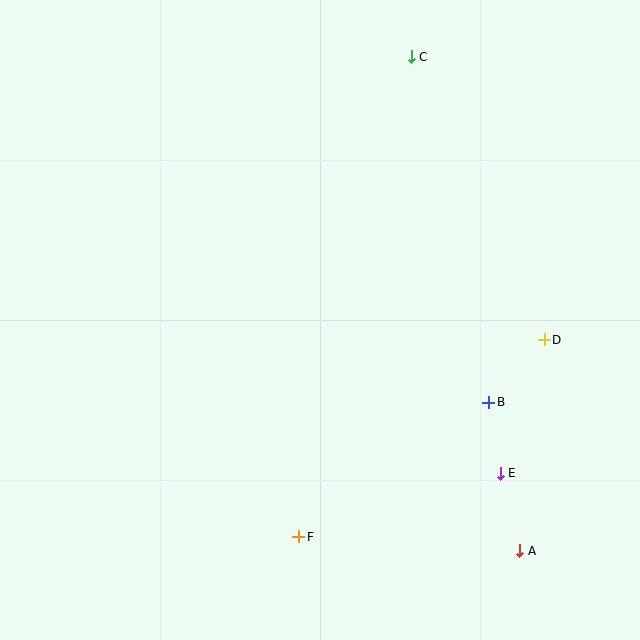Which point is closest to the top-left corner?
Point C is closest to the top-left corner.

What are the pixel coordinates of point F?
Point F is at (299, 537).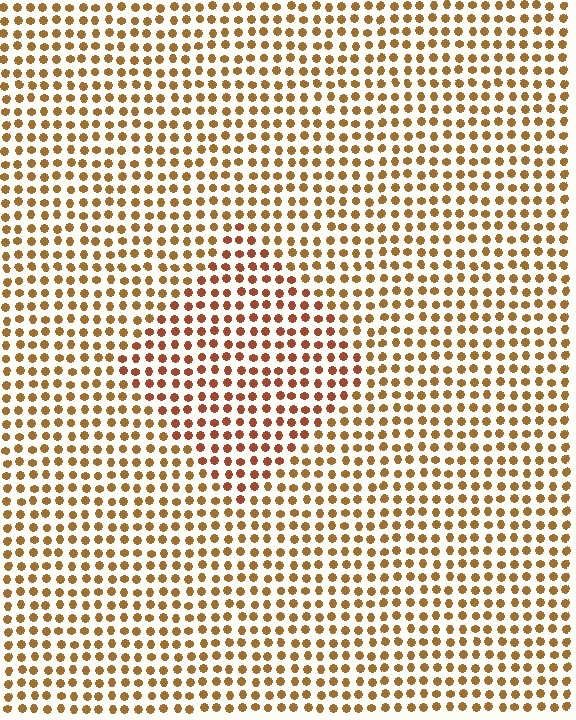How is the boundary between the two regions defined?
The boundary is defined purely by a slight shift in hue (about 22 degrees). Spacing, size, and orientation are identical on both sides.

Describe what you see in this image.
The image is filled with small brown elements in a uniform arrangement. A diamond-shaped region is visible where the elements are tinted to a slightly different hue, forming a subtle color boundary.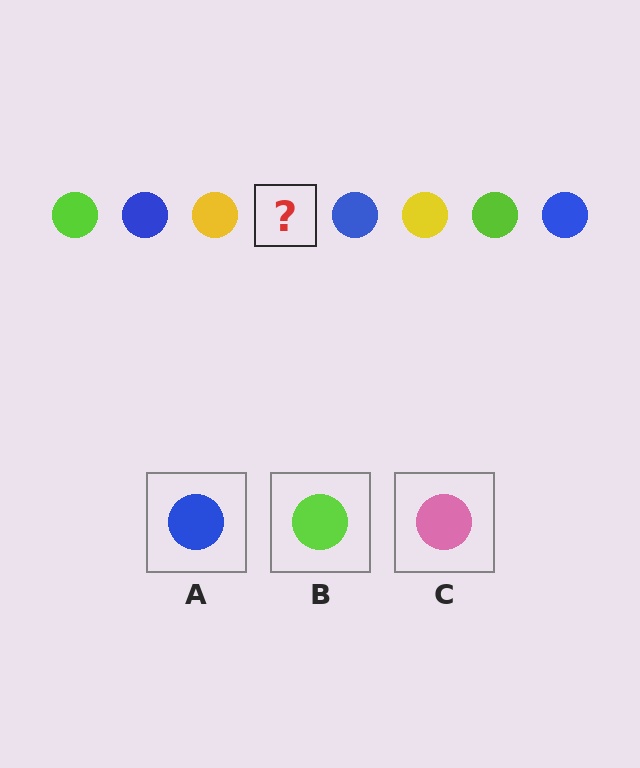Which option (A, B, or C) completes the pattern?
B.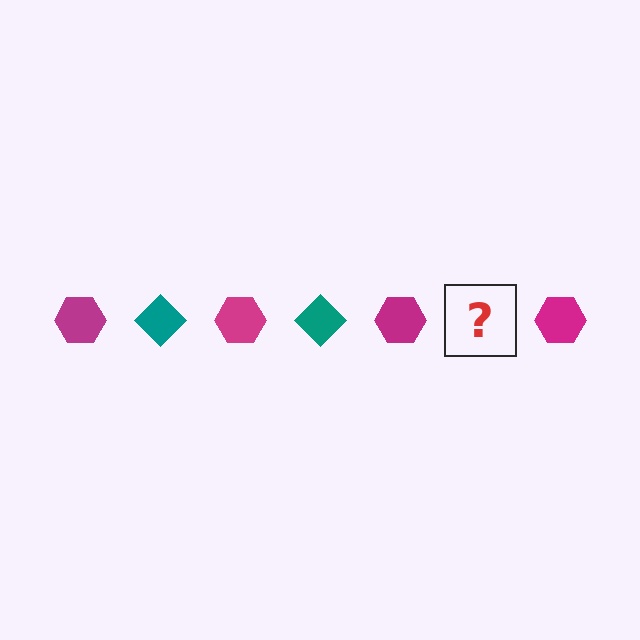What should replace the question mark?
The question mark should be replaced with a teal diamond.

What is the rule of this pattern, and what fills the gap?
The rule is that the pattern alternates between magenta hexagon and teal diamond. The gap should be filled with a teal diamond.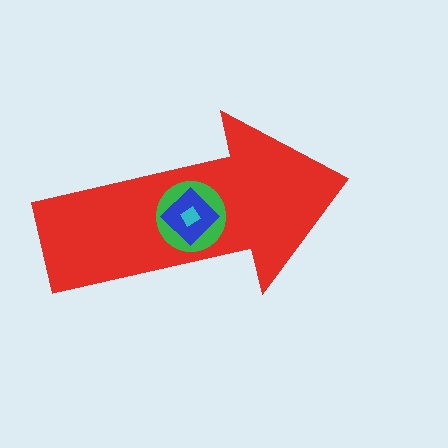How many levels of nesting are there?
4.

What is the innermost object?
The cyan diamond.